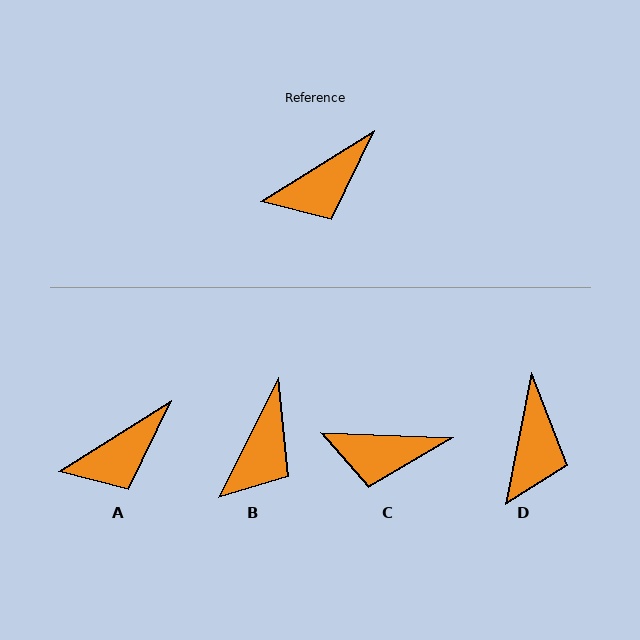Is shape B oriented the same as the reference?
No, it is off by about 31 degrees.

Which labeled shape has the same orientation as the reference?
A.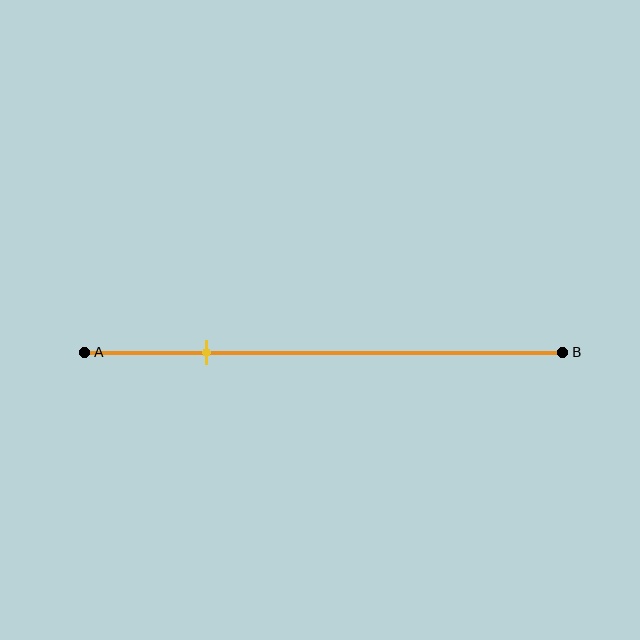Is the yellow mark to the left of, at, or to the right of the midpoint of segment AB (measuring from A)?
The yellow mark is to the left of the midpoint of segment AB.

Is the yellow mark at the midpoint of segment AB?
No, the mark is at about 25% from A, not at the 50% midpoint.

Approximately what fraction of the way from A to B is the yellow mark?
The yellow mark is approximately 25% of the way from A to B.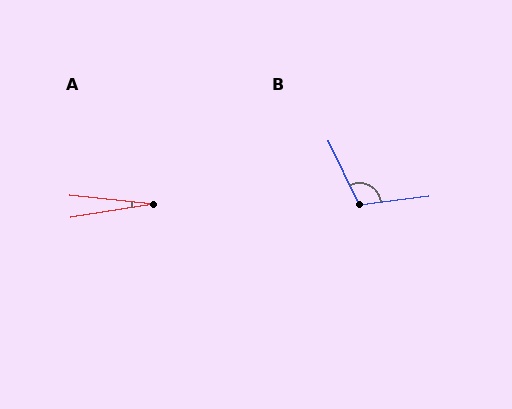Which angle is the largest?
B, at approximately 108 degrees.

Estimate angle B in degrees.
Approximately 108 degrees.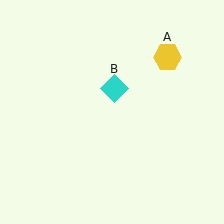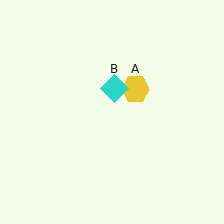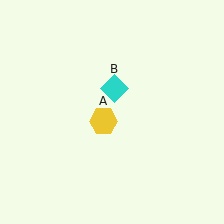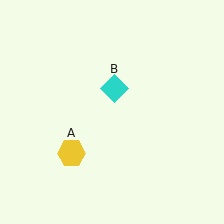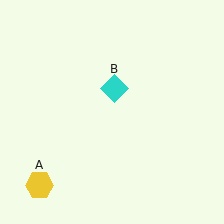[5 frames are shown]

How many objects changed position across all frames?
1 object changed position: yellow hexagon (object A).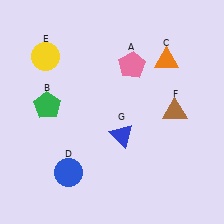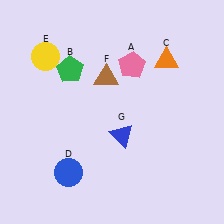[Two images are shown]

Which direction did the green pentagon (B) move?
The green pentagon (B) moved up.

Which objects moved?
The objects that moved are: the green pentagon (B), the brown triangle (F).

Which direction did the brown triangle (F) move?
The brown triangle (F) moved left.